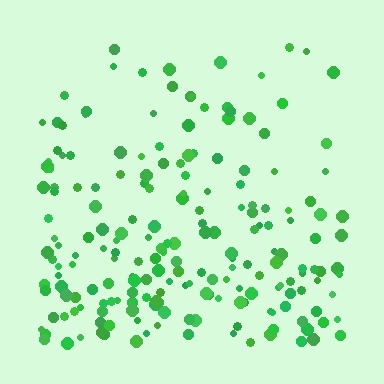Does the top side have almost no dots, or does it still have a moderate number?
Still a moderate number, just noticeably fewer than the bottom.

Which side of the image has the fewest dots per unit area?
The top.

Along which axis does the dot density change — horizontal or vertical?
Vertical.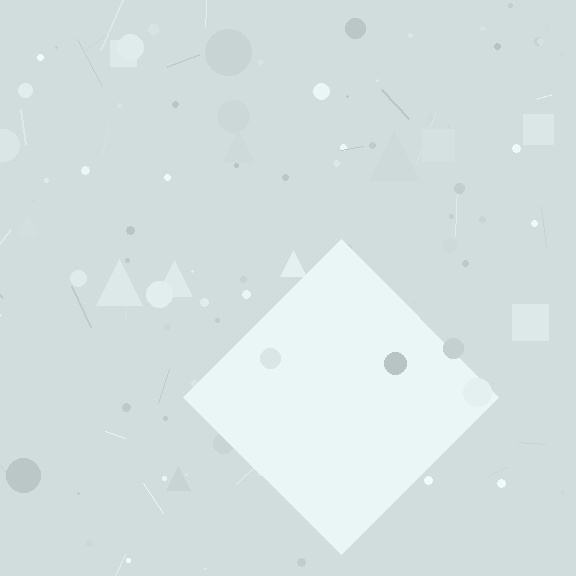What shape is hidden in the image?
A diamond is hidden in the image.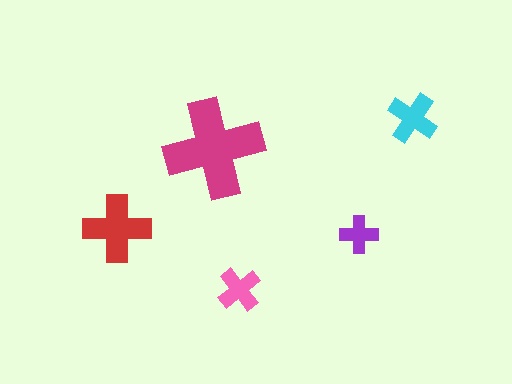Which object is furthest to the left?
The red cross is leftmost.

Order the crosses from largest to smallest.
the magenta one, the red one, the cyan one, the pink one, the purple one.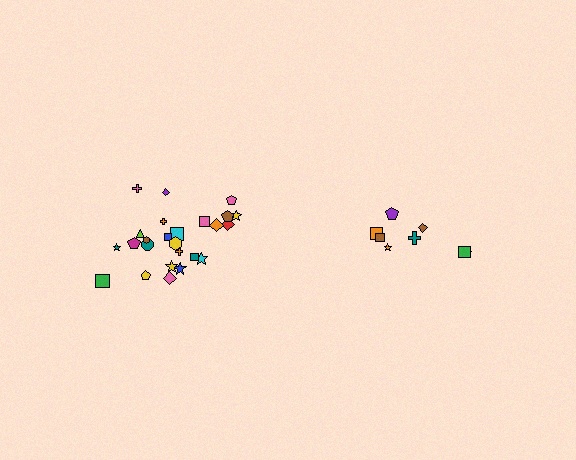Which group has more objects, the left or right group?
The left group.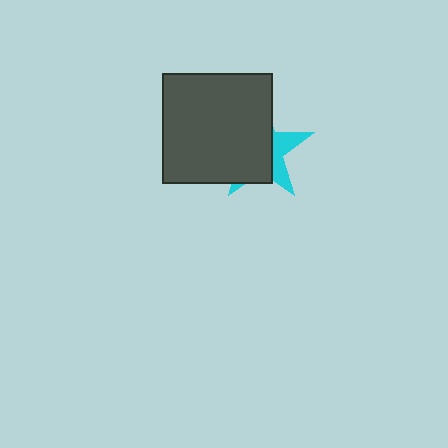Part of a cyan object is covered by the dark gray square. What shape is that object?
It is a star.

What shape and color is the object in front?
The object in front is a dark gray square.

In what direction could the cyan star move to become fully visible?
The cyan star could move right. That would shift it out from behind the dark gray square entirely.